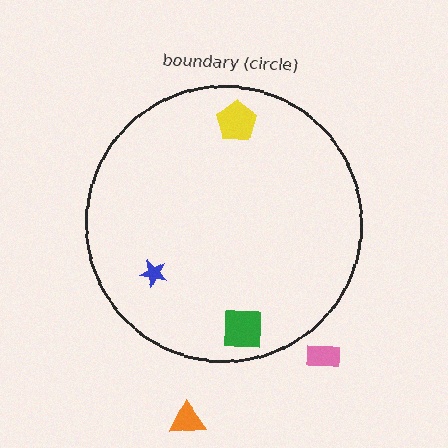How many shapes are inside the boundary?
3 inside, 2 outside.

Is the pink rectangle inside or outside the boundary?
Outside.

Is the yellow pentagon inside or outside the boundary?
Inside.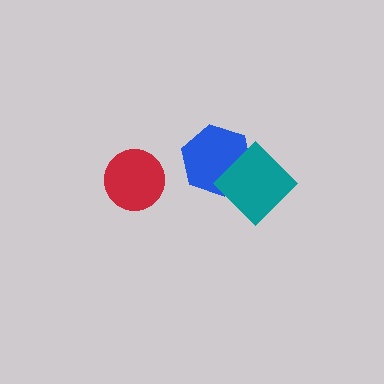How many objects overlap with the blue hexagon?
1 object overlaps with the blue hexagon.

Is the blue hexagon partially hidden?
Yes, it is partially covered by another shape.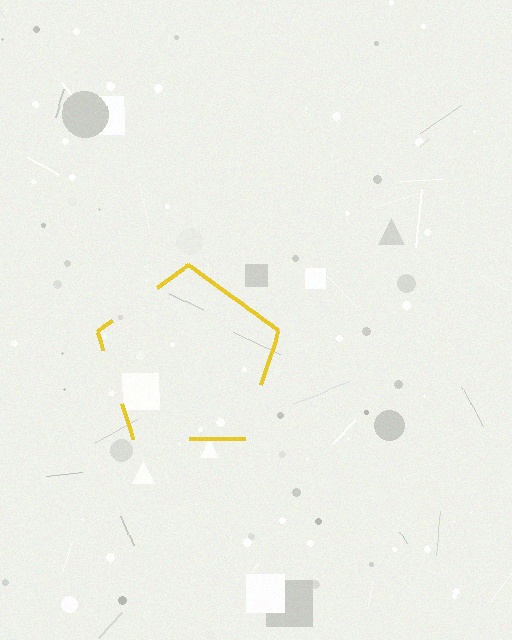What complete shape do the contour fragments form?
The contour fragments form a pentagon.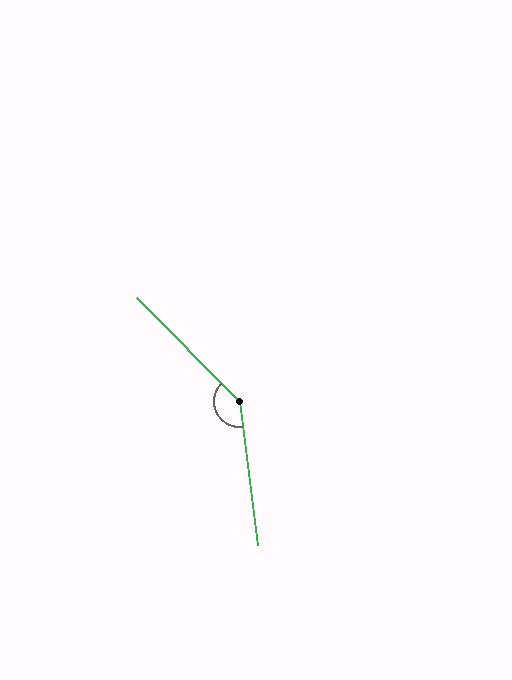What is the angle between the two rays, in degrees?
Approximately 142 degrees.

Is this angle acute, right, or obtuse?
It is obtuse.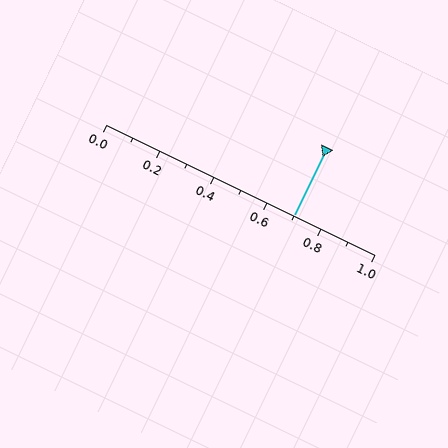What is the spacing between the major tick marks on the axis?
The major ticks are spaced 0.2 apart.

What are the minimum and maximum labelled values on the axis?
The axis runs from 0.0 to 1.0.